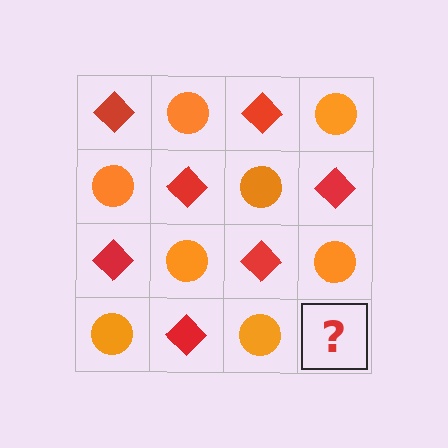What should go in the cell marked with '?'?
The missing cell should contain a red diamond.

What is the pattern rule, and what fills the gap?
The rule is that it alternates red diamond and orange circle in a checkerboard pattern. The gap should be filled with a red diamond.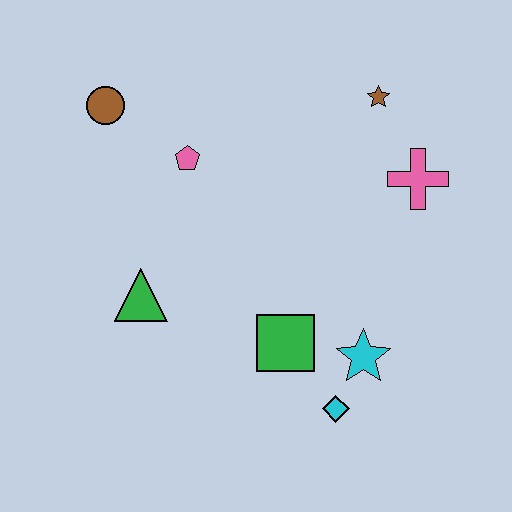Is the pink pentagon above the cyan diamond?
Yes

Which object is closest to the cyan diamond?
The cyan star is closest to the cyan diamond.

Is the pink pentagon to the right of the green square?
No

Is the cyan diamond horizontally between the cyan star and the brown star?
No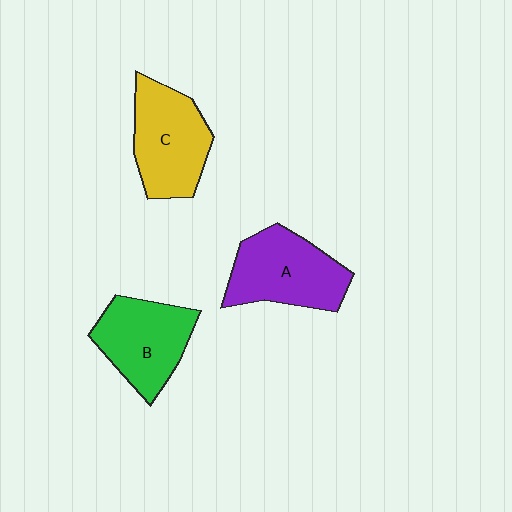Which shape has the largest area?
Shape A (purple).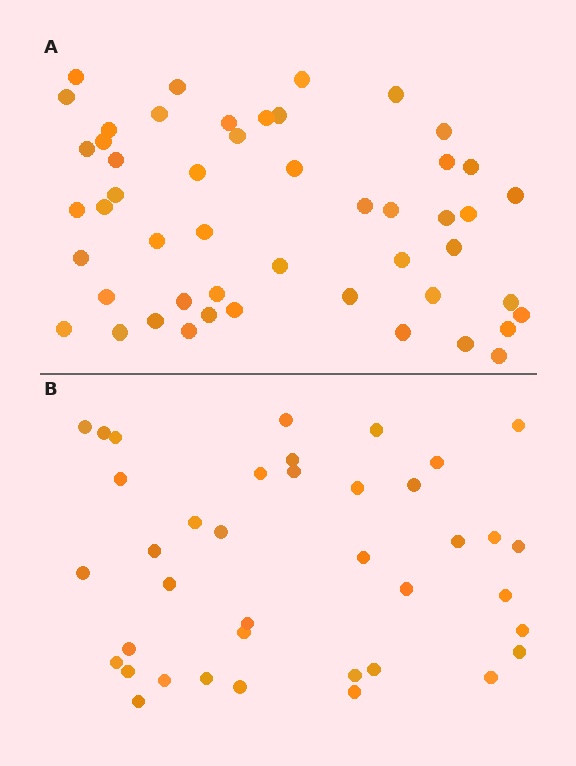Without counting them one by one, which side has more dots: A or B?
Region A (the top region) has more dots.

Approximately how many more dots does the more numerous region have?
Region A has roughly 12 or so more dots than region B.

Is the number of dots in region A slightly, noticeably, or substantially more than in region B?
Region A has noticeably more, but not dramatically so. The ratio is roughly 1.3 to 1.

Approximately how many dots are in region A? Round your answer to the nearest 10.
About 50 dots.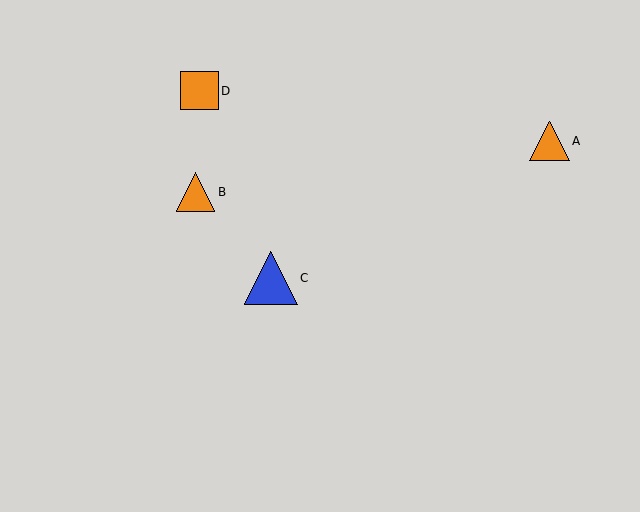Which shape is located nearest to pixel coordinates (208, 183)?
The orange triangle (labeled B) at (196, 192) is nearest to that location.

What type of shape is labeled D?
Shape D is an orange square.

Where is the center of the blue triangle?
The center of the blue triangle is at (271, 278).